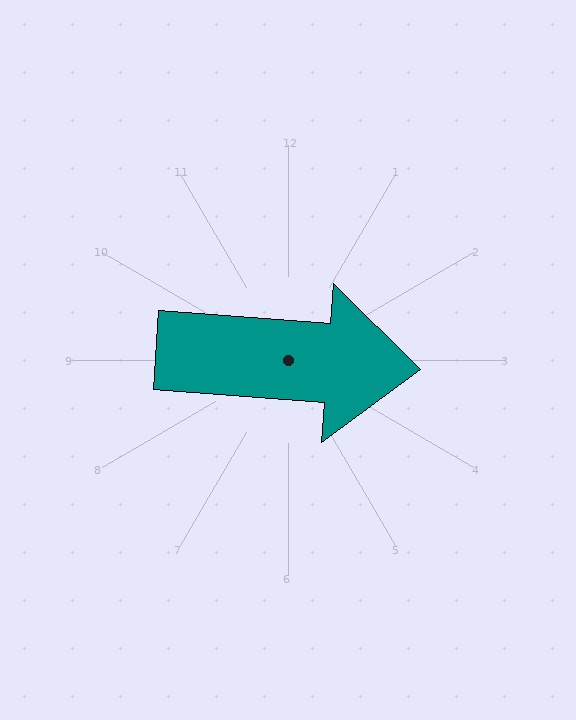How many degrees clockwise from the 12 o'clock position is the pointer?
Approximately 94 degrees.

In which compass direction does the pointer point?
East.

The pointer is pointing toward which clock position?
Roughly 3 o'clock.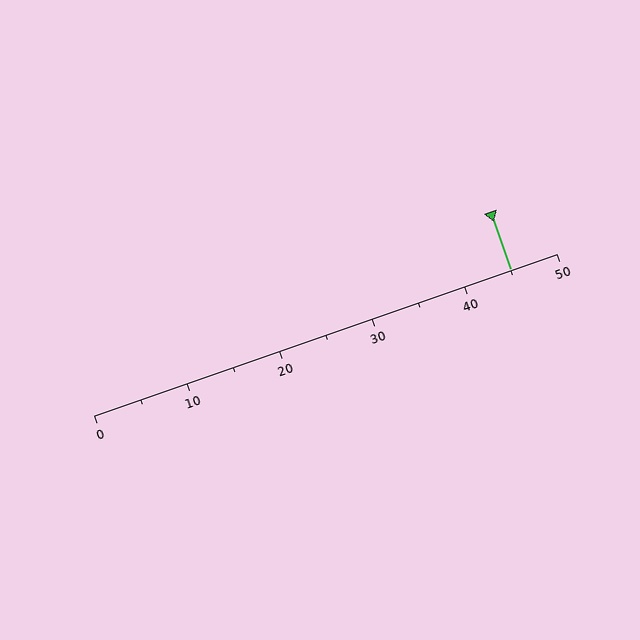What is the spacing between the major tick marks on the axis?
The major ticks are spaced 10 apart.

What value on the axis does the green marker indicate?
The marker indicates approximately 45.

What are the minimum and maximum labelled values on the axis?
The axis runs from 0 to 50.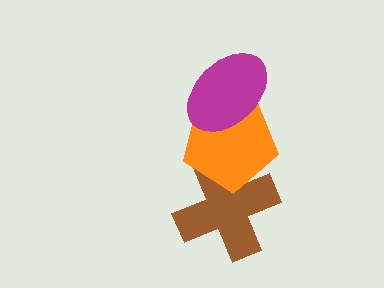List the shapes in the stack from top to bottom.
From top to bottom: the magenta ellipse, the orange pentagon, the brown cross.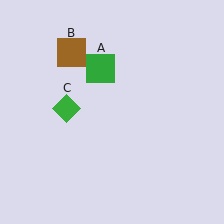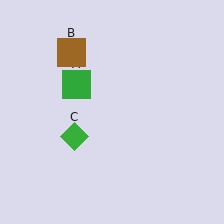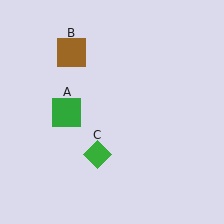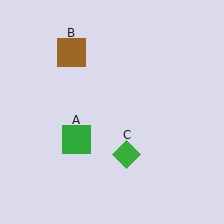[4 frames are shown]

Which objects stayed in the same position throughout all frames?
Brown square (object B) remained stationary.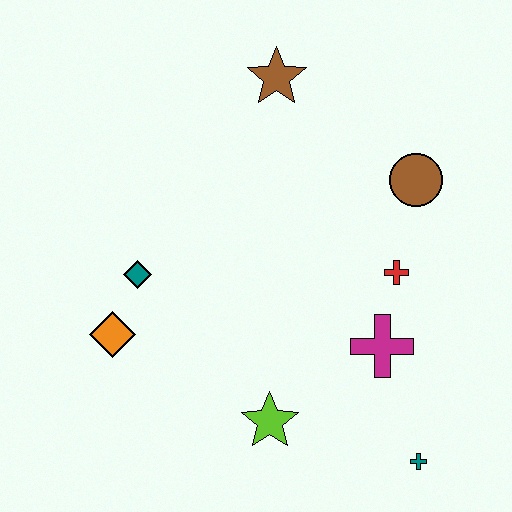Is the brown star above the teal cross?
Yes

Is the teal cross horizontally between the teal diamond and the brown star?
No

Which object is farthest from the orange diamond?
The brown circle is farthest from the orange diamond.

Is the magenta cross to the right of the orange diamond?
Yes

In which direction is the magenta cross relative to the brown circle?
The magenta cross is below the brown circle.